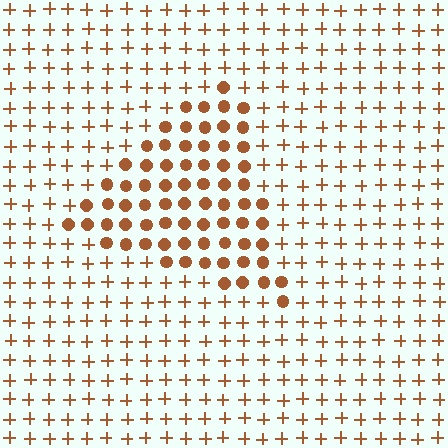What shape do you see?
I see a triangle.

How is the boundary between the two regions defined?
The boundary is defined by a change in element shape: circles inside vs. plus signs outside. All elements share the same color and spacing.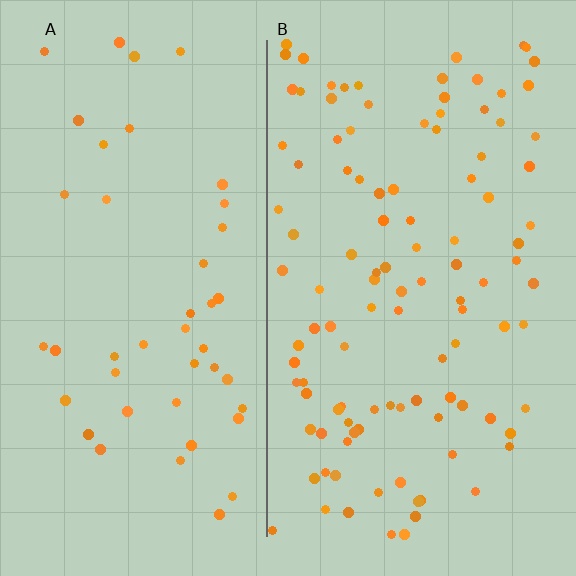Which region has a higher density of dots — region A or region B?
B (the right).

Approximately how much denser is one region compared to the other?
Approximately 2.4× — region B over region A.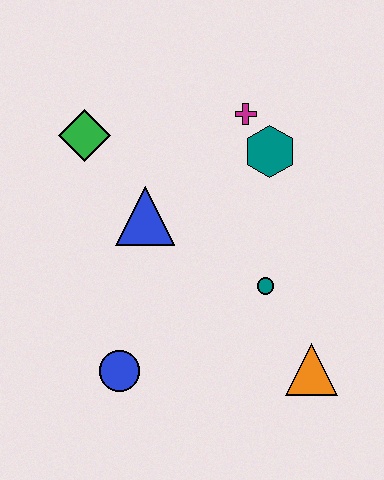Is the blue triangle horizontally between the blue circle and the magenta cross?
Yes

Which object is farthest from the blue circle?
The magenta cross is farthest from the blue circle.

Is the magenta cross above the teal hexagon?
Yes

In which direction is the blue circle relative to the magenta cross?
The blue circle is below the magenta cross.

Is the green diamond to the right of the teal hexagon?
No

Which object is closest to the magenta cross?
The teal hexagon is closest to the magenta cross.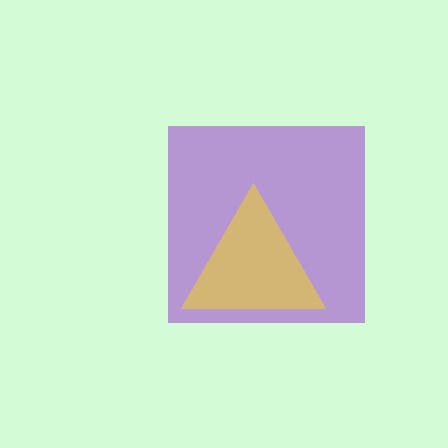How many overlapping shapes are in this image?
There are 2 overlapping shapes in the image.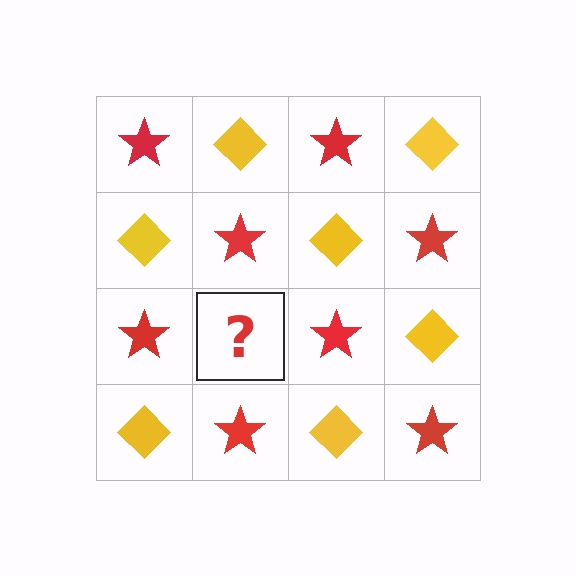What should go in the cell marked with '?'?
The missing cell should contain a yellow diamond.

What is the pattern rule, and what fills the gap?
The rule is that it alternates red star and yellow diamond in a checkerboard pattern. The gap should be filled with a yellow diamond.